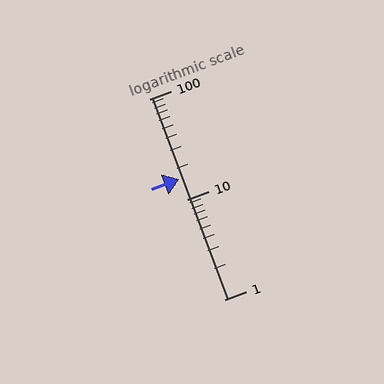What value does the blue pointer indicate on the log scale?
The pointer indicates approximately 16.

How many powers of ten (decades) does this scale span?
The scale spans 2 decades, from 1 to 100.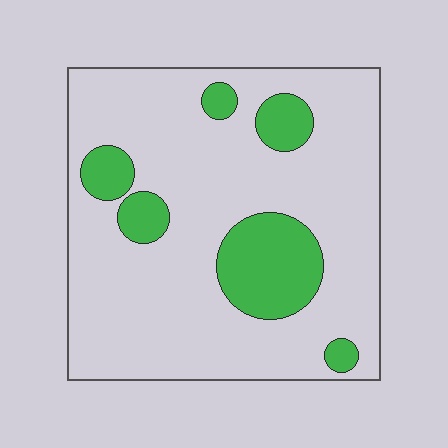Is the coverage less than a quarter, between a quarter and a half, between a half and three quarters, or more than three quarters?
Less than a quarter.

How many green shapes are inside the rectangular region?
6.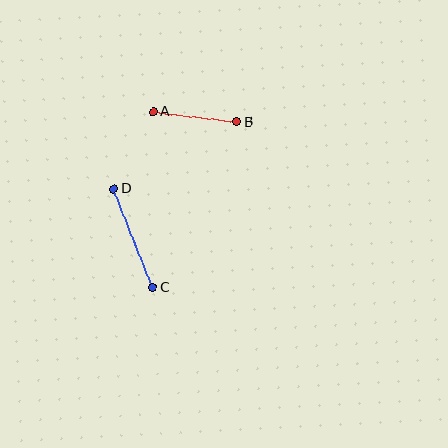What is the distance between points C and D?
The distance is approximately 106 pixels.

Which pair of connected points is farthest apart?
Points C and D are farthest apart.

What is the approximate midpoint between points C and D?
The midpoint is at approximately (133, 238) pixels.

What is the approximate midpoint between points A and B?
The midpoint is at approximately (195, 117) pixels.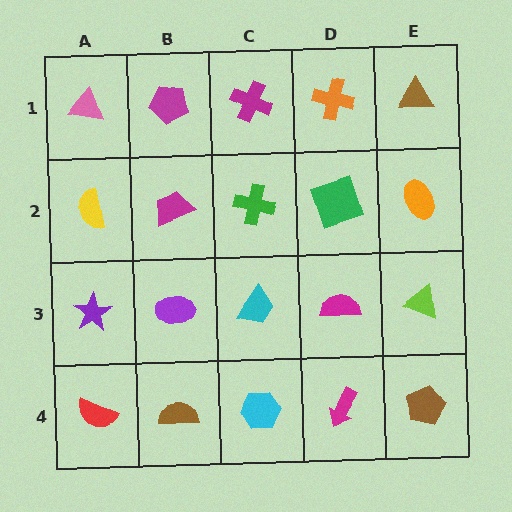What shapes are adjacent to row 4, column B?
A purple ellipse (row 3, column B), a red semicircle (row 4, column A), a cyan hexagon (row 4, column C).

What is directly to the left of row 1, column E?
An orange cross.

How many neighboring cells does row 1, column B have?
3.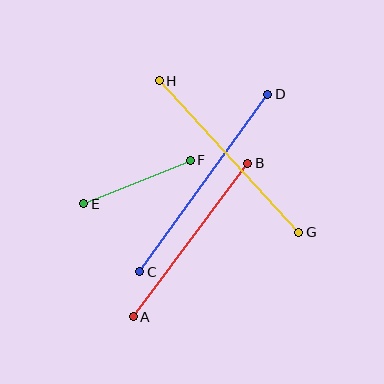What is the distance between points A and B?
The distance is approximately 192 pixels.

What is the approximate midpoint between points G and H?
The midpoint is at approximately (229, 157) pixels.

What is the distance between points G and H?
The distance is approximately 206 pixels.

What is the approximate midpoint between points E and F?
The midpoint is at approximately (137, 182) pixels.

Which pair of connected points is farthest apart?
Points C and D are farthest apart.